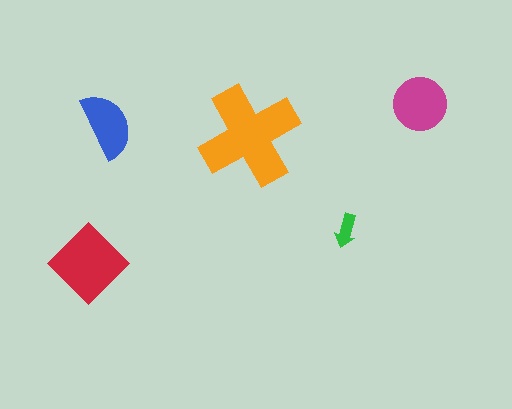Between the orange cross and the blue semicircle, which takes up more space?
The orange cross.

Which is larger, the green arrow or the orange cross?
The orange cross.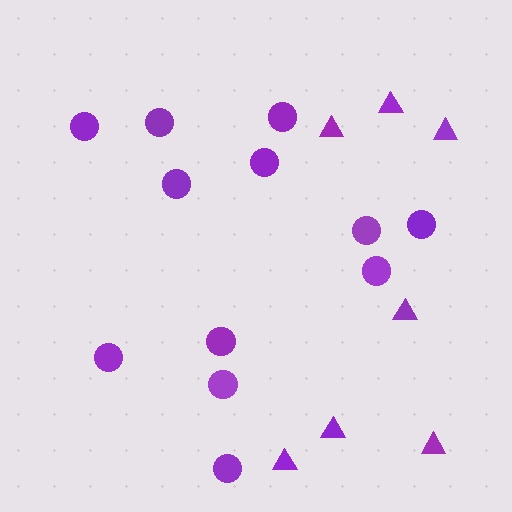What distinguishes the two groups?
There are 2 groups: one group of triangles (7) and one group of circles (12).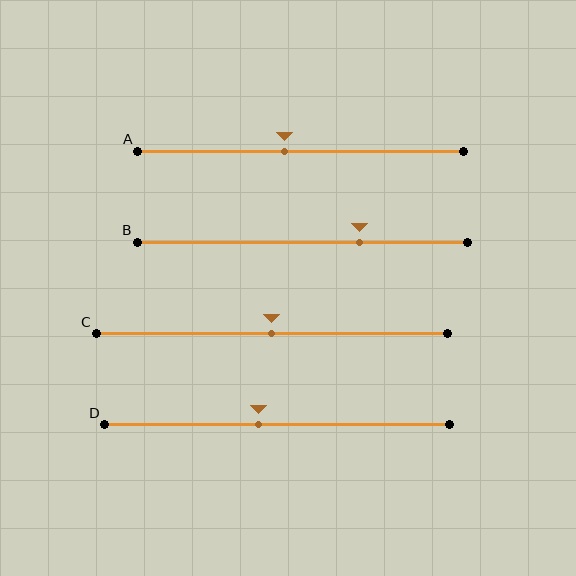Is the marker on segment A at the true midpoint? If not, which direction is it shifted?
No, the marker on segment A is shifted to the left by about 5% of the segment length.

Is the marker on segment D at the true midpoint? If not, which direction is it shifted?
No, the marker on segment D is shifted to the left by about 5% of the segment length.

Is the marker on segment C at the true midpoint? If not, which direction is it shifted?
Yes, the marker on segment C is at the true midpoint.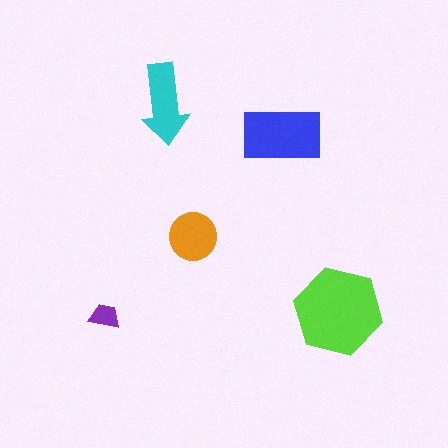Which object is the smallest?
The purple trapezoid.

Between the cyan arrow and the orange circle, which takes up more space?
The cyan arrow.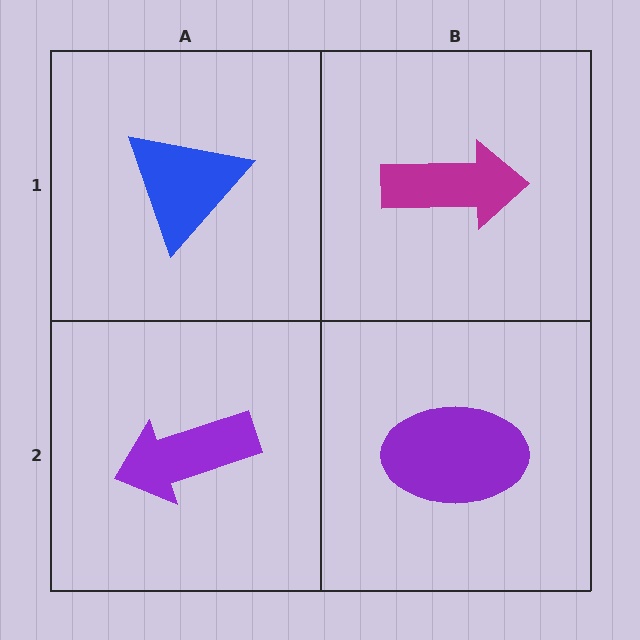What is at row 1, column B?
A magenta arrow.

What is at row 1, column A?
A blue triangle.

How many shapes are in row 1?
2 shapes.